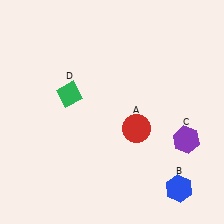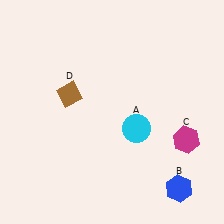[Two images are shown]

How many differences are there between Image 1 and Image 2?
There are 3 differences between the two images.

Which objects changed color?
A changed from red to cyan. C changed from purple to magenta. D changed from green to brown.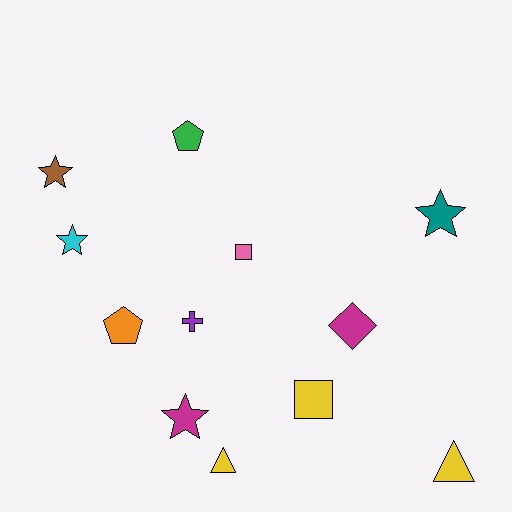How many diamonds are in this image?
There is 1 diamond.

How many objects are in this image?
There are 12 objects.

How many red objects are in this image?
There are no red objects.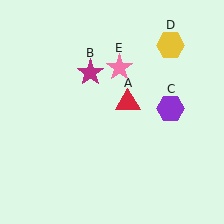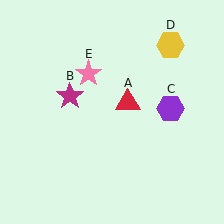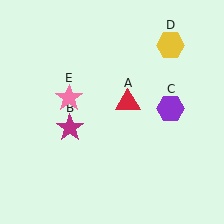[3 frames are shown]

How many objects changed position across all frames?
2 objects changed position: magenta star (object B), pink star (object E).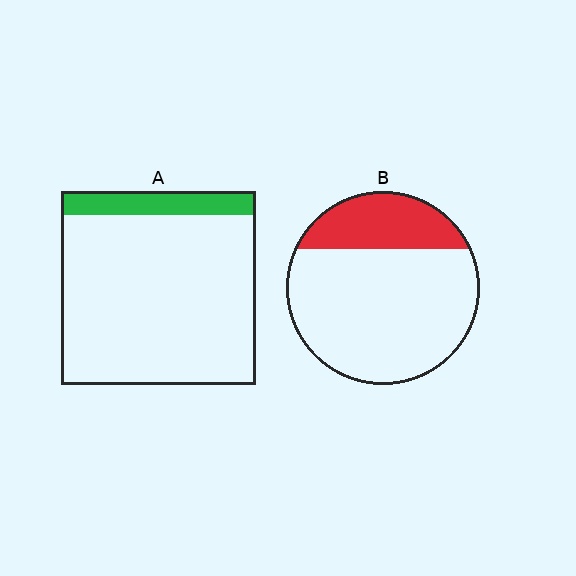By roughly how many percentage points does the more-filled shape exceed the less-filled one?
By roughly 15 percentage points (B over A).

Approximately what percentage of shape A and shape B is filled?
A is approximately 10% and B is approximately 25%.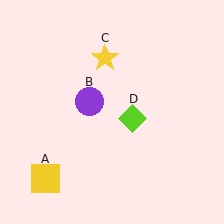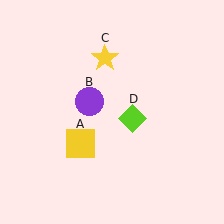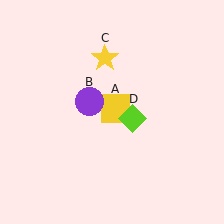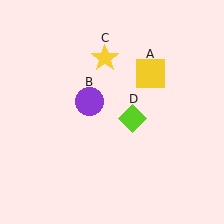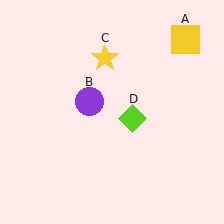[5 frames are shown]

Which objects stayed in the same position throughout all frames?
Purple circle (object B) and yellow star (object C) and lime diamond (object D) remained stationary.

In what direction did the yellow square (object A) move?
The yellow square (object A) moved up and to the right.